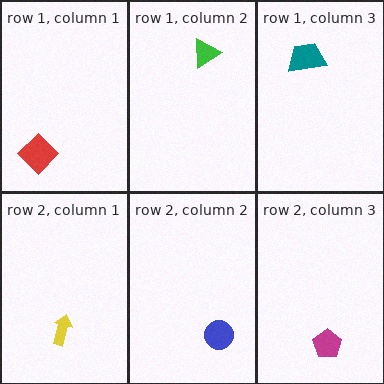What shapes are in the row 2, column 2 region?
The blue circle.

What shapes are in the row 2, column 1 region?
The yellow arrow.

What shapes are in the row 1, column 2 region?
The green triangle.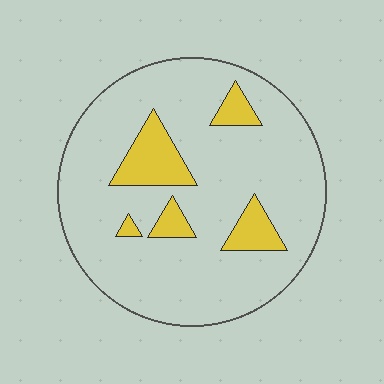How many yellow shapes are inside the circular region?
5.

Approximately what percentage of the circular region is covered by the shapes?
Approximately 15%.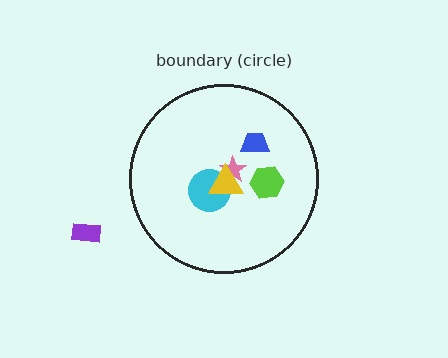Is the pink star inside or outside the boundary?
Inside.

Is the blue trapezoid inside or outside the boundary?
Inside.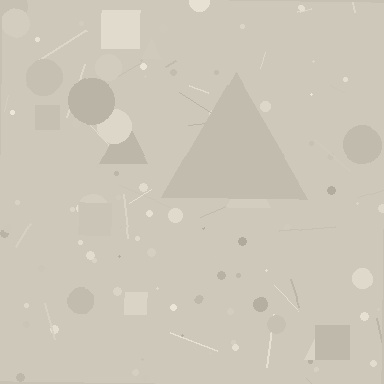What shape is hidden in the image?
A triangle is hidden in the image.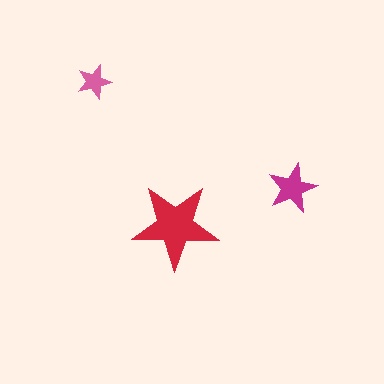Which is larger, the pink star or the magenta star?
The magenta one.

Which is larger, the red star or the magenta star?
The red one.